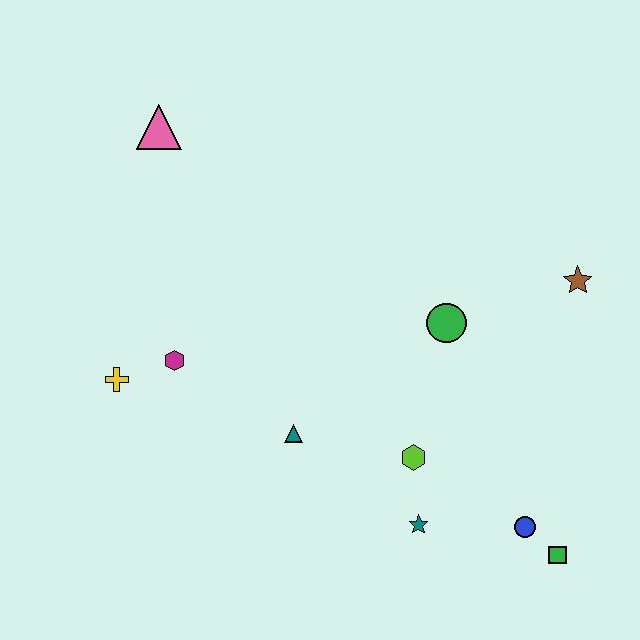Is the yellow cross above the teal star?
Yes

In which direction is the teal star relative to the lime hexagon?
The teal star is below the lime hexagon.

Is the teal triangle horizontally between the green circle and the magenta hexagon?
Yes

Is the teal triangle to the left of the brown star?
Yes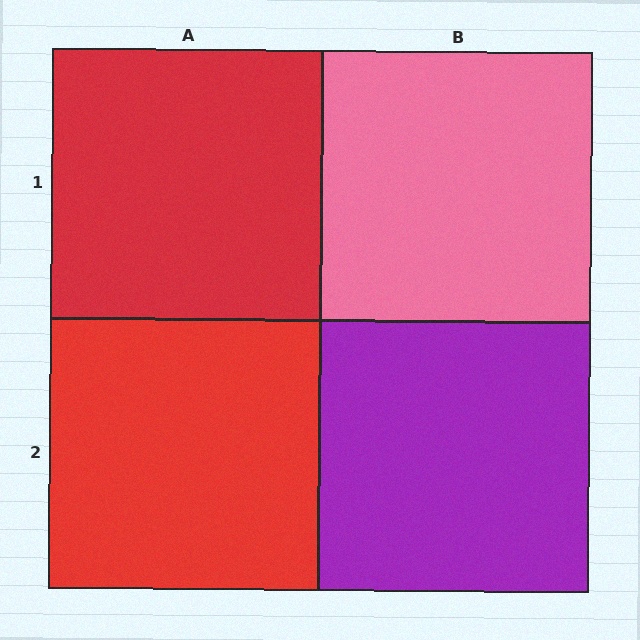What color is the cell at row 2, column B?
Purple.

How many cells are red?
2 cells are red.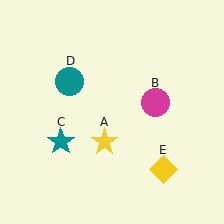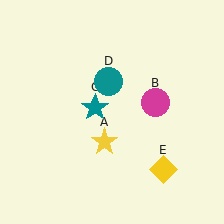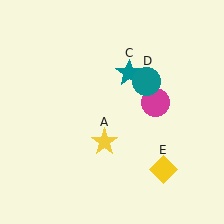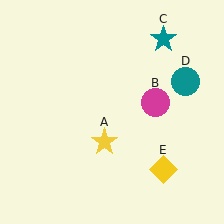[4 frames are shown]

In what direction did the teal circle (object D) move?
The teal circle (object D) moved right.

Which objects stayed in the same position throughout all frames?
Yellow star (object A) and magenta circle (object B) and yellow diamond (object E) remained stationary.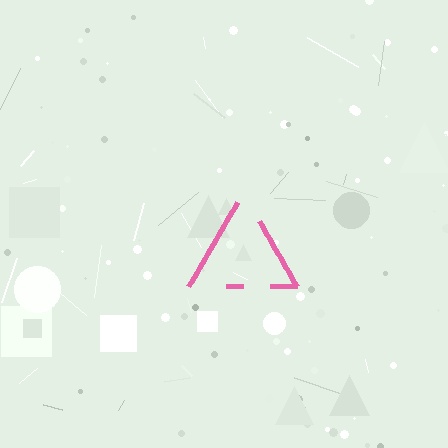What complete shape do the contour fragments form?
The contour fragments form a triangle.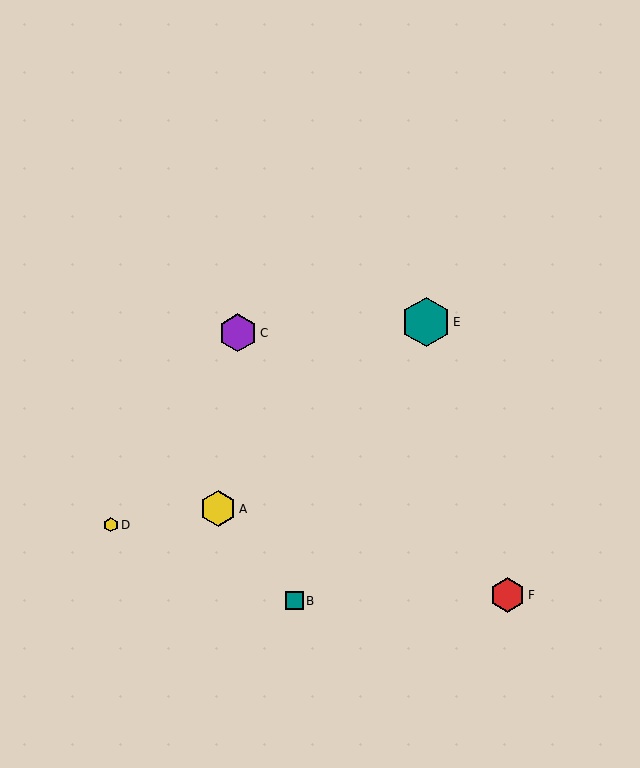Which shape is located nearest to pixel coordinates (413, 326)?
The teal hexagon (labeled E) at (426, 322) is nearest to that location.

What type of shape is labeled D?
Shape D is a yellow hexagon.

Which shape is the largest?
The teal hexagon (labeled E) is the largest.